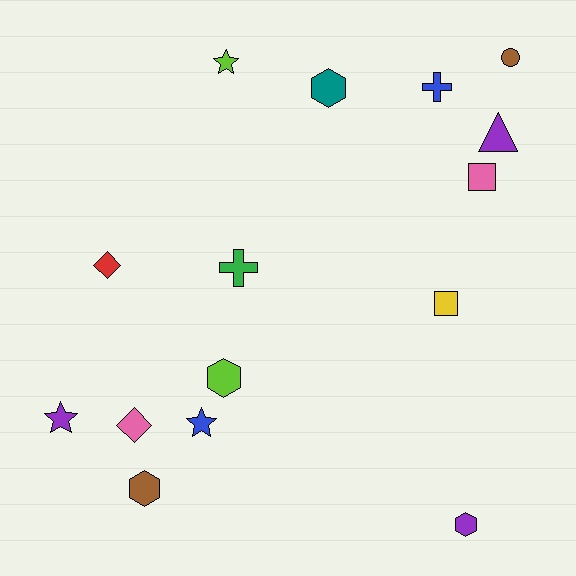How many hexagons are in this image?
There are 4 hexagons.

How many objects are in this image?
There are 15 objects.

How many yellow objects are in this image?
There is 1 yellow object.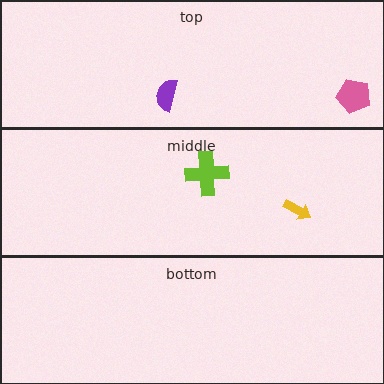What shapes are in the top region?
The pink pentagon, the purple semicircle.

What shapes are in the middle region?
The lime cross, the yellow arrow.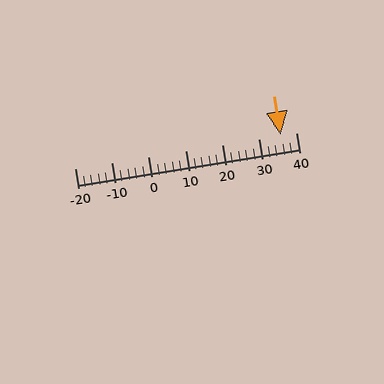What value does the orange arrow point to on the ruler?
The orange arrow points to approximately 36.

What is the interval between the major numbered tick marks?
The major tick marks are spaced 10 units apart.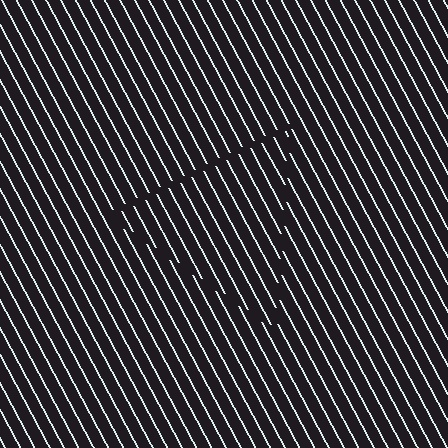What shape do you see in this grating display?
An illusory triangle. The interior of the shape contains the same grating, shifted by half a period — the contour is defined by the phase discontinuity where line-ends from the inner and outer gratings abut.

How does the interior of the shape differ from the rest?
The interior of the shape contains the same grating, shifted by half a period — the contour is defined by the phase discontinuity where line-ends from the inner and outer gratings abut.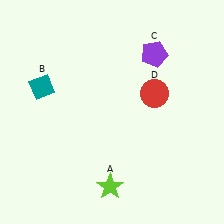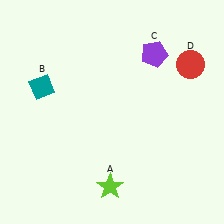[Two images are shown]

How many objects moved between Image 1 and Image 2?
1 object moved between the two images.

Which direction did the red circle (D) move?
The red circle (D) moved right.